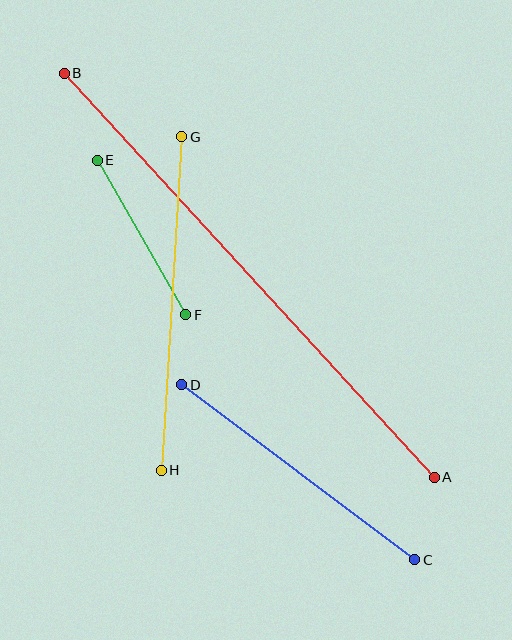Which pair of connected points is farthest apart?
Points A and B are farthest apart.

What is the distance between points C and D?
The distance is approximately 292 pixels.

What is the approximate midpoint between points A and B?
The midpoint is at approximately (249, 275) pixels.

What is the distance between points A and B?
The distance is approximately 548 pixels.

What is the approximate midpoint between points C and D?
The midpoint is at approximately (298, 472) pixels.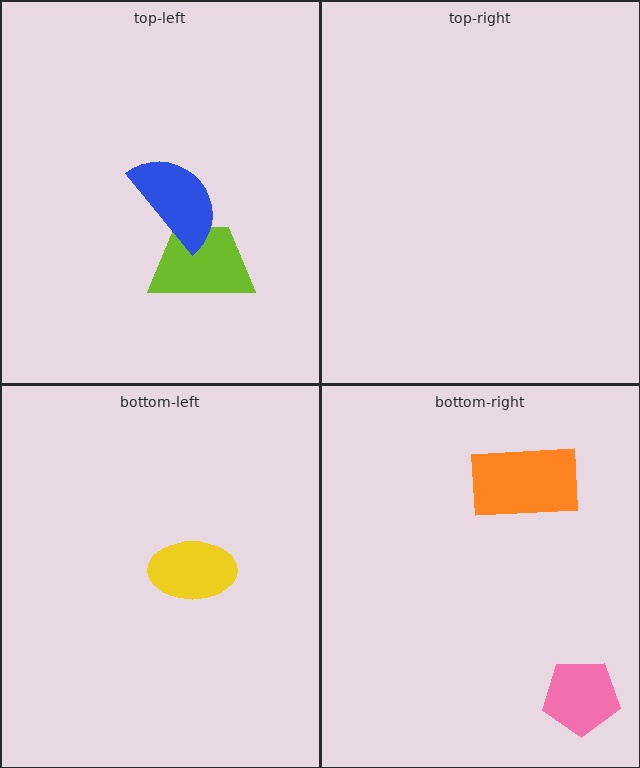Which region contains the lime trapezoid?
The top-left region.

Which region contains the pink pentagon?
The bottom-right region.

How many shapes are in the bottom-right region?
2.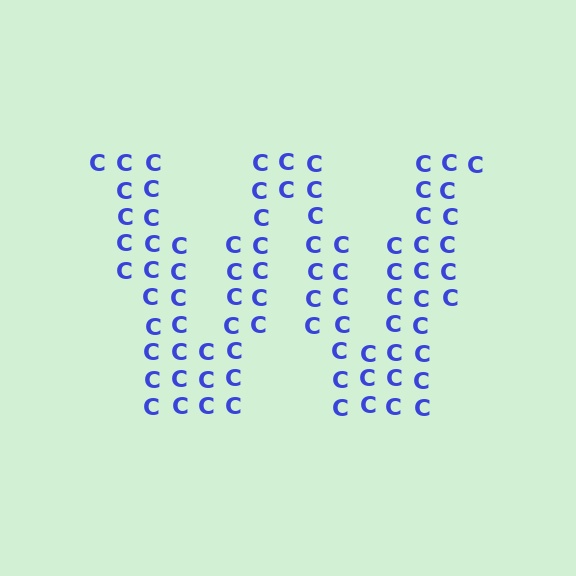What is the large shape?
The large shape is the letter W.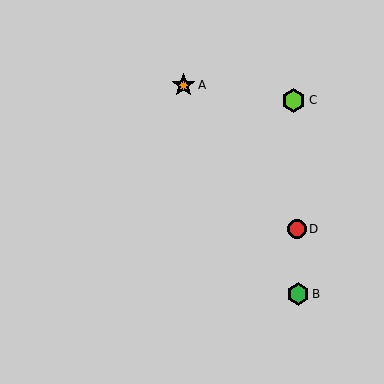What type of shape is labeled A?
Shape A is an orange star.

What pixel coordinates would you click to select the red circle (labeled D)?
Click at (297, 229) to select the red circle D.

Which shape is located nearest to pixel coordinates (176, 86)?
The orange star (labeled A) at (183, 85) is nearest to that location.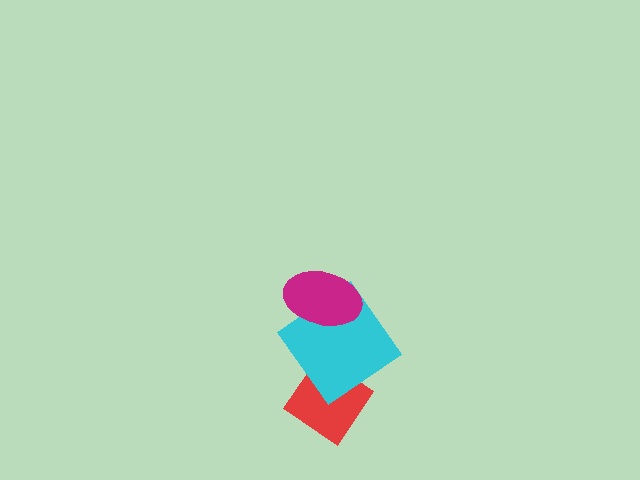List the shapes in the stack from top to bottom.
From top to bottom: the magenta ellipse, the cyan diamond, the red diamond.